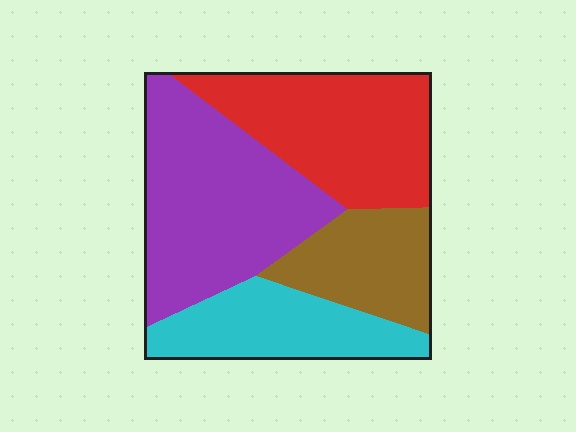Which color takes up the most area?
Purple, at roughly 35%.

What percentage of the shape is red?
Red takes up about one quarter (1/4) of the shape.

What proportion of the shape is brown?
Brown covers about 15% of the shape.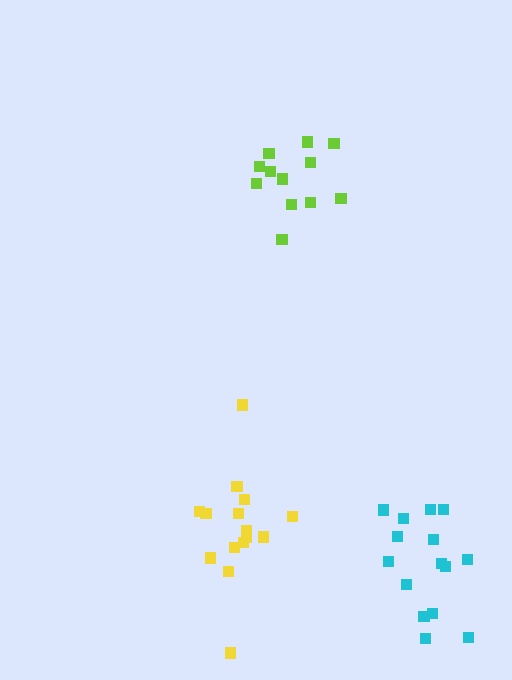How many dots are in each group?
Group 1: 15 dots, Group 2: 15 dots, Group 3: 12 dots (42 total).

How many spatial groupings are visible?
There are 3 spatial groupings.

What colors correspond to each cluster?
The clusters are colored: yellow, cyan, lime.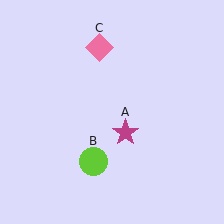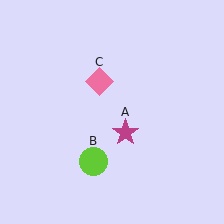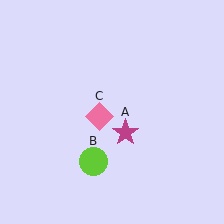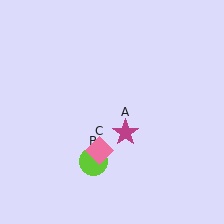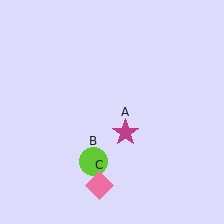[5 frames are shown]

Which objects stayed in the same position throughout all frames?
Magenta star (object A) and lime circle (object B) remained stationary.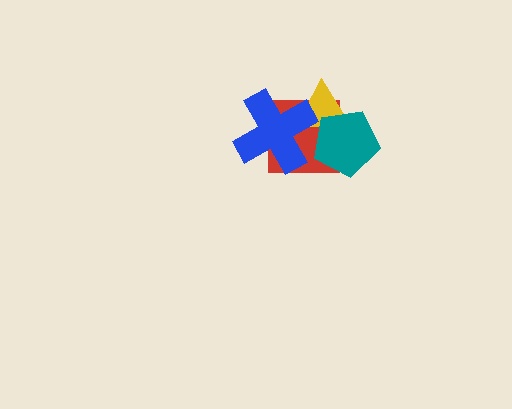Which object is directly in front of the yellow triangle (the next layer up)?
The teal pentagon is directly in front of the yellow triangle.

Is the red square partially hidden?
Yes, it is partially covered by another shape.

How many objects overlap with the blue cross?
2 objects overlap with the blue cross.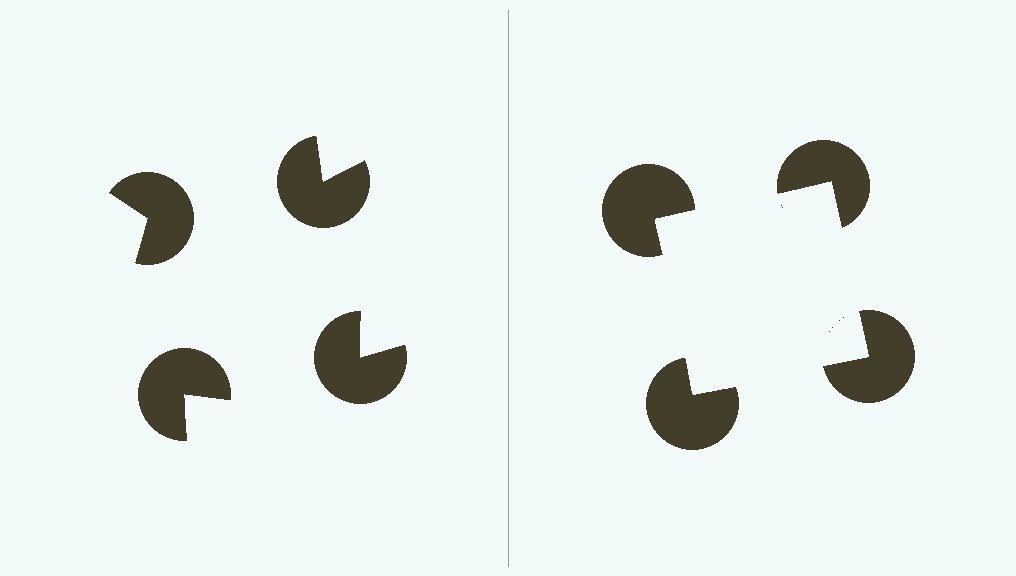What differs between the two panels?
The pac-man discs are positioned identically on both sides; only the wedge orientations differ. On the right they align to a square; on the left they are misaligned.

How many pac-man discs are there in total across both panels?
8 — 4 on each side.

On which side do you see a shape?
An illusory square appears on the right side. On the left side the wedge cuts are rotated, so no coherent shape forms.